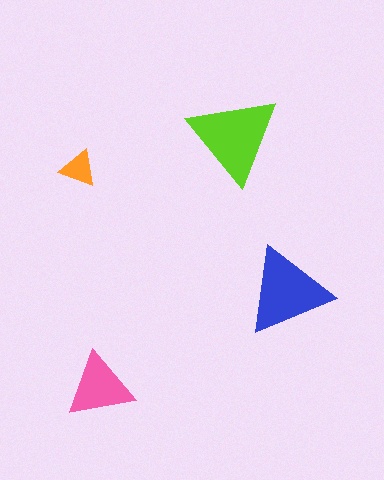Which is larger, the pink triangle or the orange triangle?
The pink one.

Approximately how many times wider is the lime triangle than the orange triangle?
About 2.5 times wider.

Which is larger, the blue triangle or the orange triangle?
The blue one.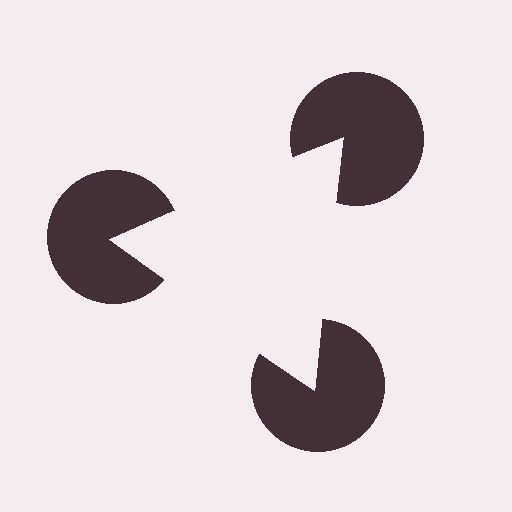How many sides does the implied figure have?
3 sides.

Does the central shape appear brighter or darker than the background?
It typically appears slightly brighter than the background, even though no actual brightness change is drawn.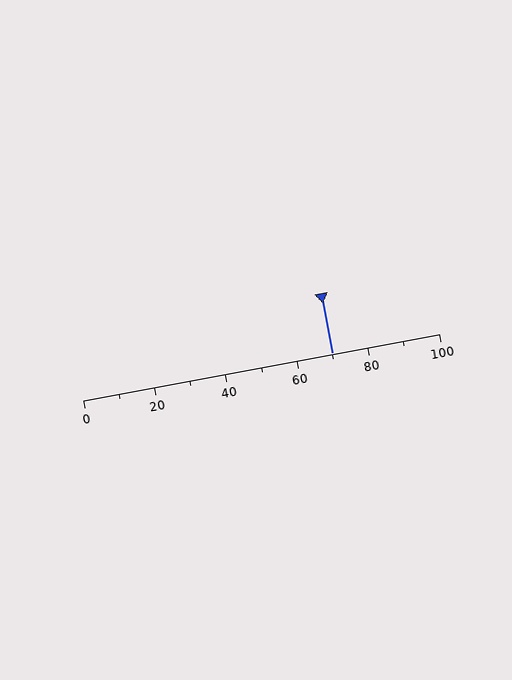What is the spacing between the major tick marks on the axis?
The major ticks are spaced 20 apart.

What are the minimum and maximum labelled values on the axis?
The axis runs from 0 to 100.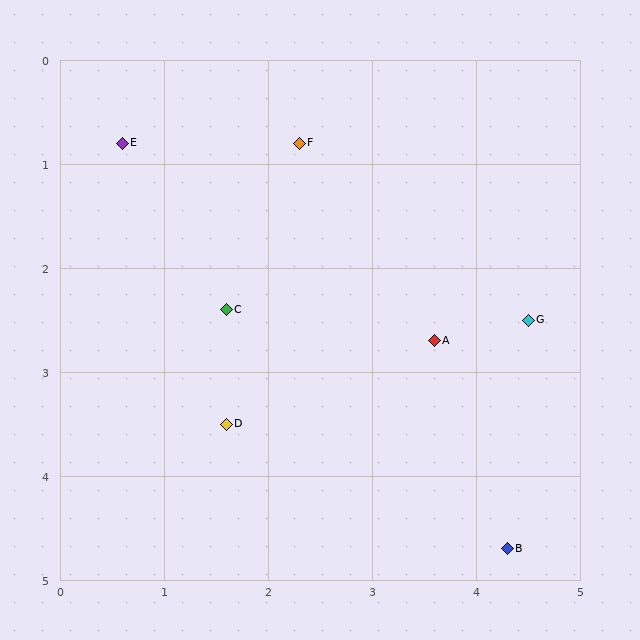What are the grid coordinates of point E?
Point E is at approximately (0.6, 0.8).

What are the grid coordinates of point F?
Point F is at approximately (2.3, 0.8).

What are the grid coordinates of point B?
Point B is at approximately (4.3, 4.7).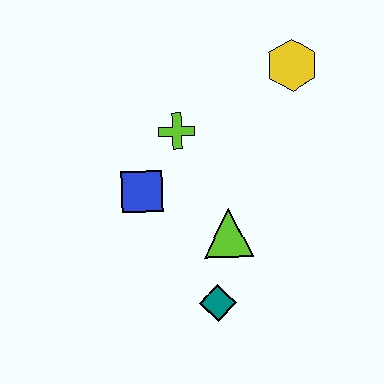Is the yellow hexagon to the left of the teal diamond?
No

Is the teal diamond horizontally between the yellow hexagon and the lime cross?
Yes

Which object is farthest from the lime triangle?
The yellow hexagon is farthest from the lime triangle.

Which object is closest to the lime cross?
The blue square is closest to the lime cross.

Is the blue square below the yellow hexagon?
Yes